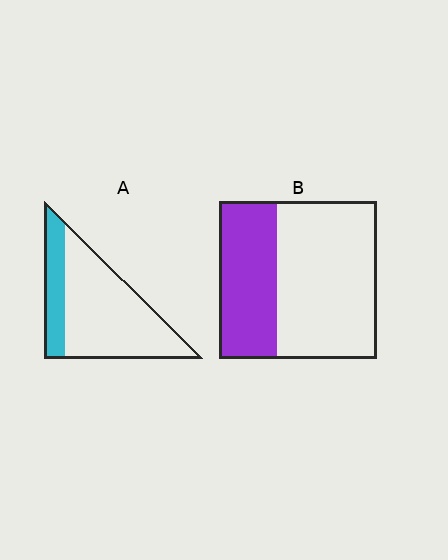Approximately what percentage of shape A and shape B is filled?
A is approximately 25% and B is approximately 35%.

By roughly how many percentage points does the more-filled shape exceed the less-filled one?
By roughly 10 percentage points (B over A).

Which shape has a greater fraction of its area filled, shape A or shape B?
Shape B.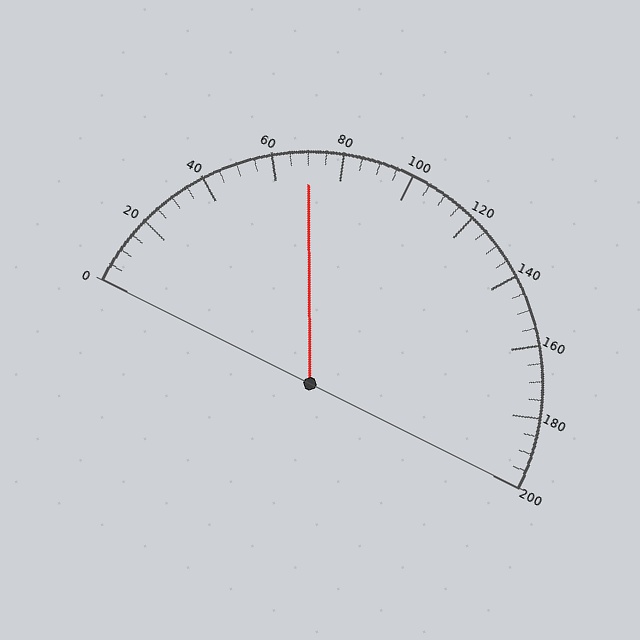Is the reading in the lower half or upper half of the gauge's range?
The reading is in the lower half of the range (0 to 200).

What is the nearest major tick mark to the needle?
The nearest major tick mark is 80.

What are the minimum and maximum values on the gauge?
The gauge ranges from 0 to 200.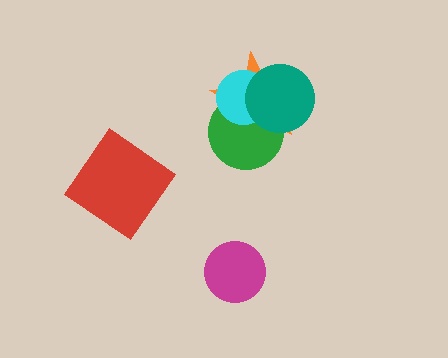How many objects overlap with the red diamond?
0 objects overlap with the red diamond.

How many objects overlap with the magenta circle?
0 objects overlap with the magenta circle.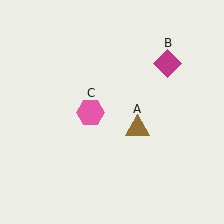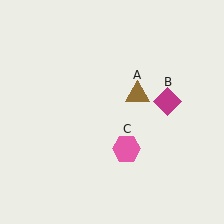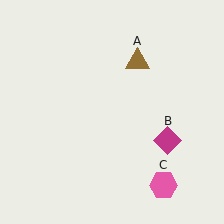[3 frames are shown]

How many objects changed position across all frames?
3 objects changed position: brown triangle (object A), magenta diamond (object B), pink hexagon (object C).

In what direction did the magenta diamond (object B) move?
The magenta diamond (object B) moved down.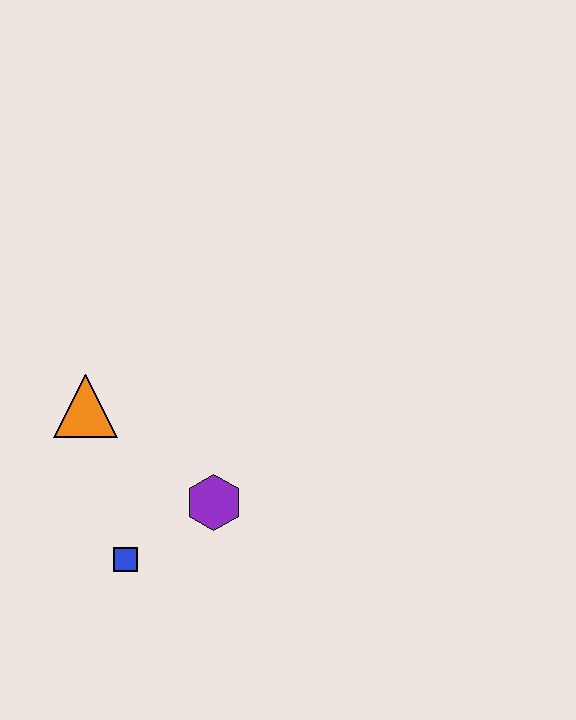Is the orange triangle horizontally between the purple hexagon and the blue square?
No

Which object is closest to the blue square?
The purple hexagon is closest to the blue square.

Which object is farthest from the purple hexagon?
The orange triangle is farthest from the purple hexagon.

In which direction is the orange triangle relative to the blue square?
The orange triangle is above the blue square.